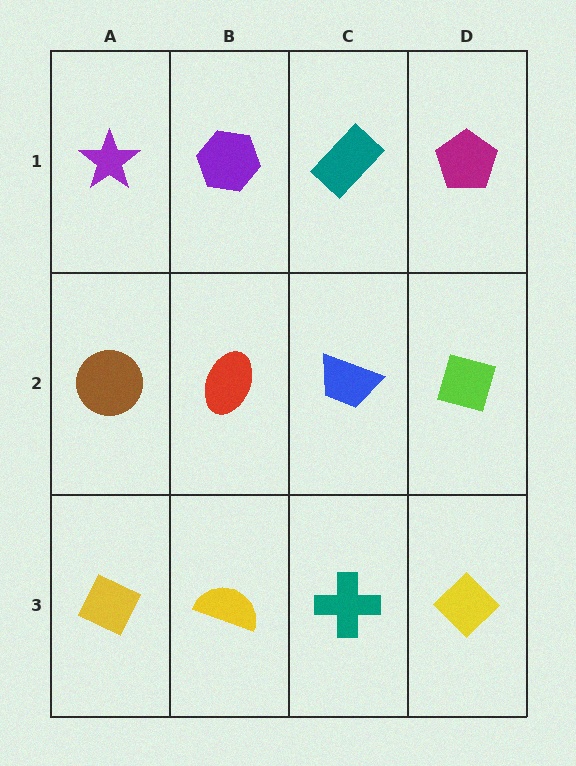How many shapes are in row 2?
4 shapes.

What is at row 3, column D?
A yellow diamond.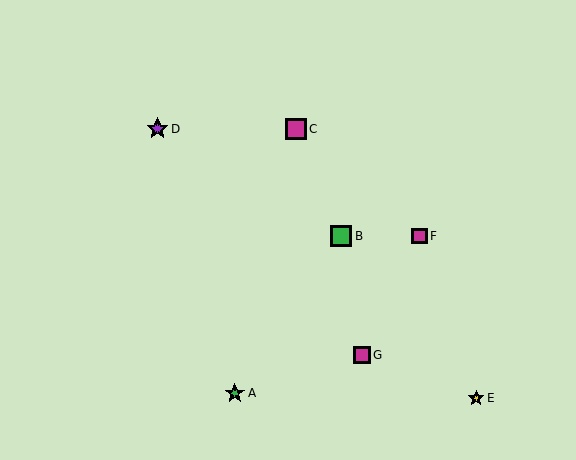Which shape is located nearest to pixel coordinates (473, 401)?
The yellow star (labeled E) at (476, 398) is nearest to that location.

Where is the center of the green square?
The center of the green square is at (341, 236).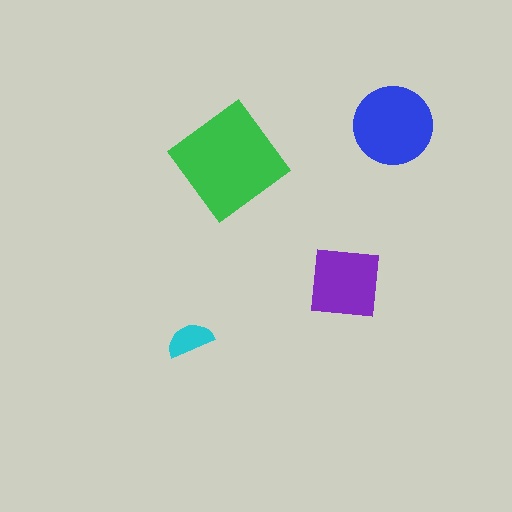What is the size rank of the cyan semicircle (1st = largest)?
4th.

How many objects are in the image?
There are 4 objects in the image.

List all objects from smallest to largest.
The cyan semicircle, the purple square, the blue circle, the green diamond.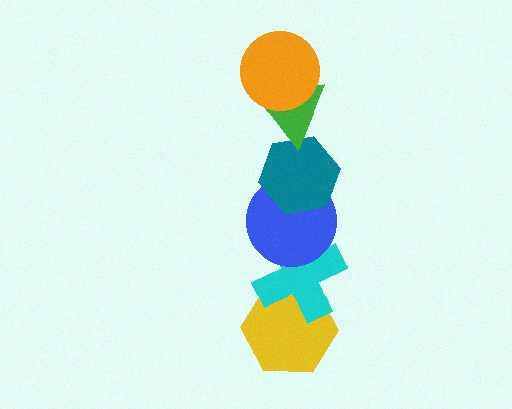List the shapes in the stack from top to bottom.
From top to bottom: the orange circle, the green triangle, the teal hexagon, the blue circle, the cyan cross, the yellow hexagon.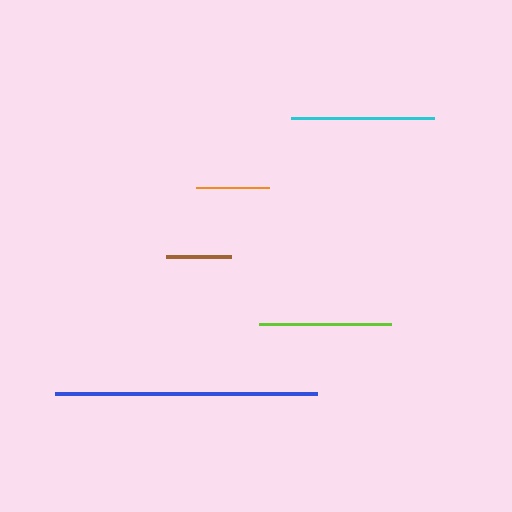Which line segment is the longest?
The blue line is the longest at approximately 262 pixels.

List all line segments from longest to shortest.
From longest to shortest: blue, cyan, lime, orange, brown.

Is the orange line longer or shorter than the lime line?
The lime line is longer than the orange line.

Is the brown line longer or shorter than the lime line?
The lime line is longer than the brown line.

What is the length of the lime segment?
The lime segment is approximately 131 pixels long.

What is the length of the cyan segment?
The cyan segment is approximately 143 pixels long.